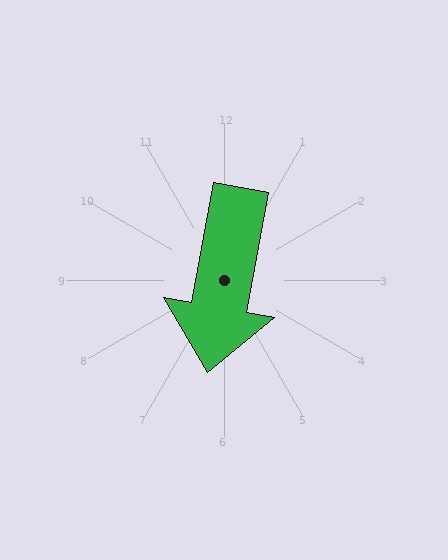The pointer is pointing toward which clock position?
Roughly 6 o'clock.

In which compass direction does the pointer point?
South.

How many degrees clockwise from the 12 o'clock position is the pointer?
Approximately 190 degrees.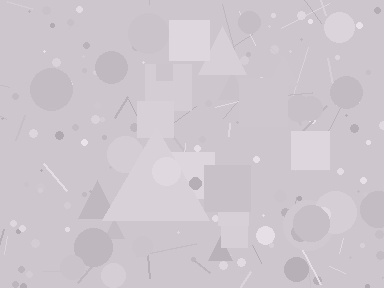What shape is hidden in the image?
A triangle is hidden in the image.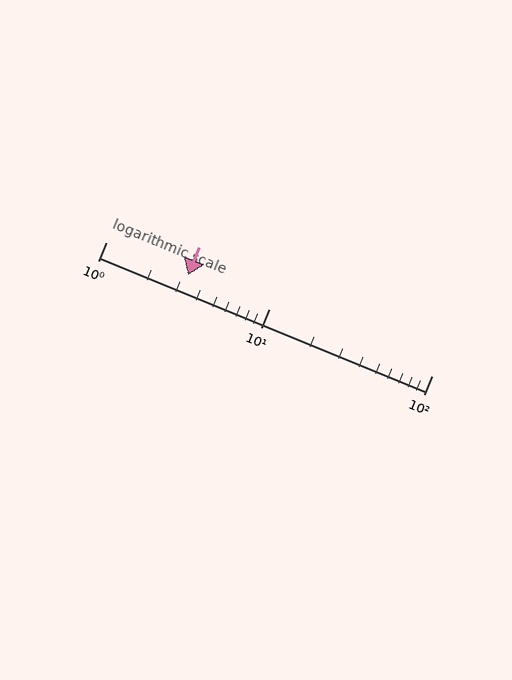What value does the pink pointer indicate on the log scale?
The pointer indicates approximately 3.2.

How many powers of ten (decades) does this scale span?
The scale spans 2 decades, from 1 to 100.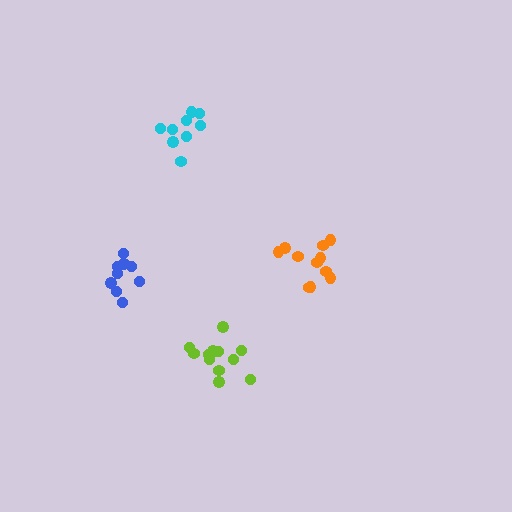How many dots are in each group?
Group 1: 11 dots, Group 2: 9 dots, Group 3: 9 dots, Group 4: 13 dots (42 total).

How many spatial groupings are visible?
There are 4 spatial groupings.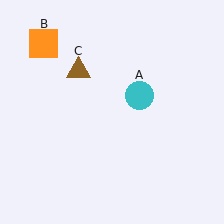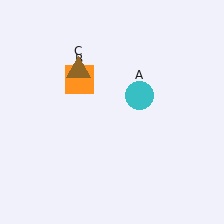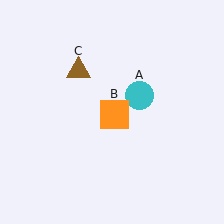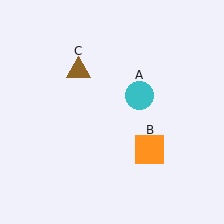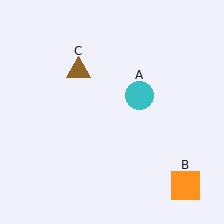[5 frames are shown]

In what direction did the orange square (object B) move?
The orange square (object B) moved down and to the right.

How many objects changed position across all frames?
1 object changed position: orange square (object B).